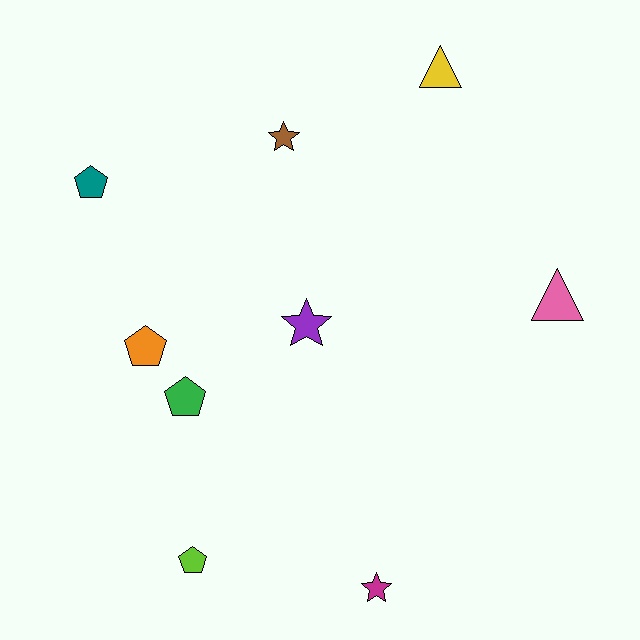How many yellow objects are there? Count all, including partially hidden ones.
There is 1 yellow object.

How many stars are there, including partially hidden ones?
There are 3 stars.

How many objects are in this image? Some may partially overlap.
There are 9 objects.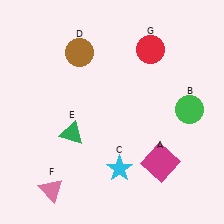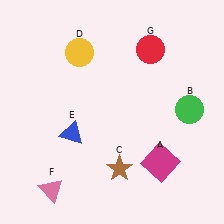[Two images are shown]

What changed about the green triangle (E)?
In Image 1, E is green. In Image 2, it changed to blue.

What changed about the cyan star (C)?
In Image 1, C is cyan. In Image 2, it changed to brown.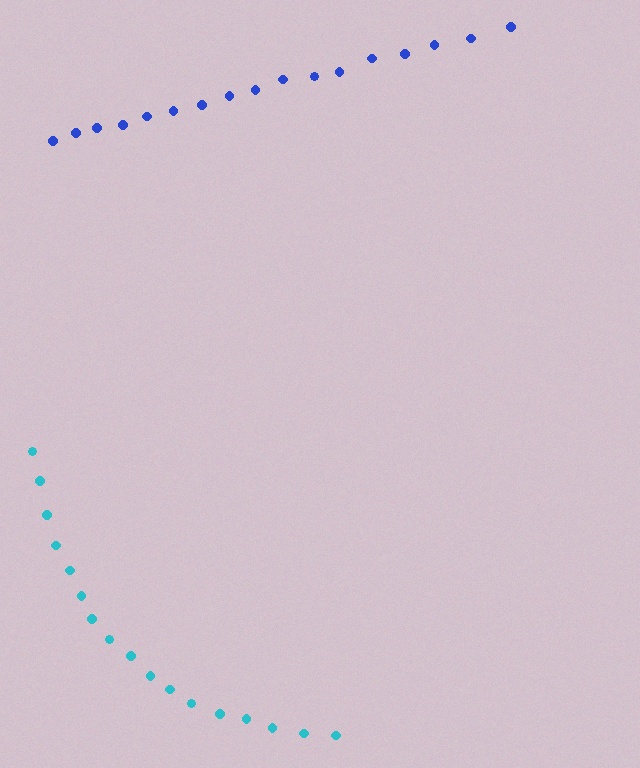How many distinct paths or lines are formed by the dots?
There are 2 distinct paths.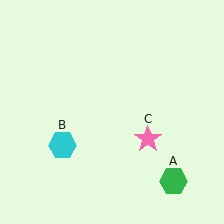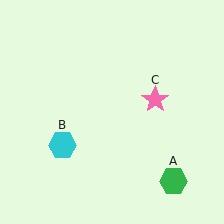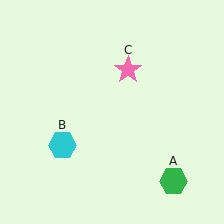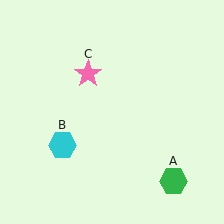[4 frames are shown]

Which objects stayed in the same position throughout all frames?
Green hexagon (object A) and cyan hexagon (object B) remained stationary.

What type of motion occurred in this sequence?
The pink star (object C) rotated counterclockwise around the center of the scene.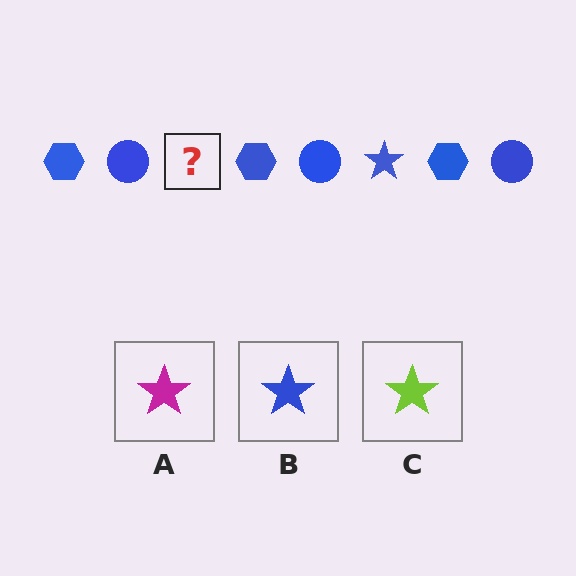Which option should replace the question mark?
Option B.